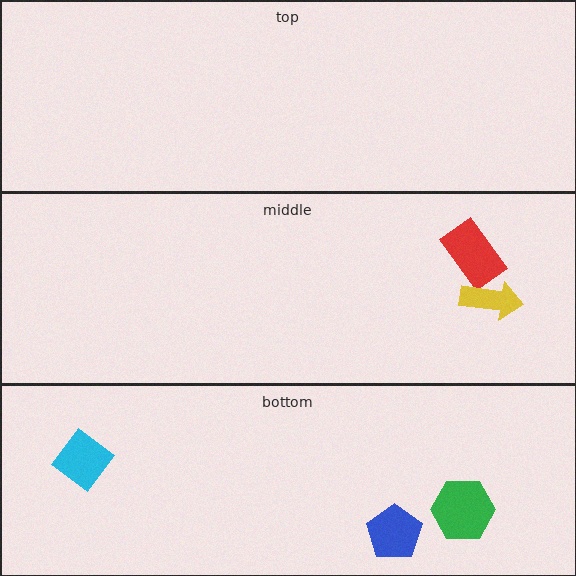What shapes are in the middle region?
The red rectangle, the yellow arrow.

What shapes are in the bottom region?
The cyan diamond, the blue pentagon, the green hexagon.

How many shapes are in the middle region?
2.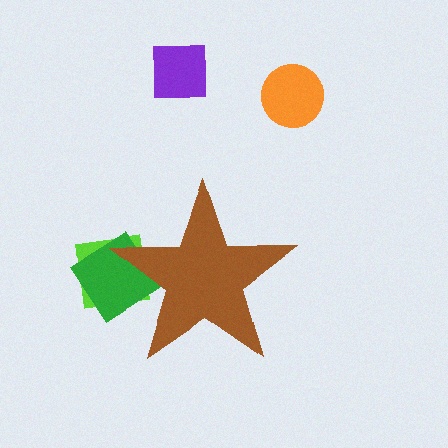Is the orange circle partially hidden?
No, the orange circle is fully visible.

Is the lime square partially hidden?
Yes, the lime square is partially hidden behind the brown star.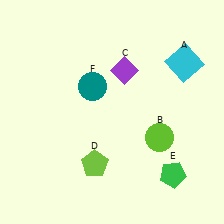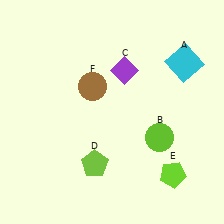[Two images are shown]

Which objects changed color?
E changed from green to lime. F changed from teal to brown.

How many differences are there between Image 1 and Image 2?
There are 2 differences between the two images.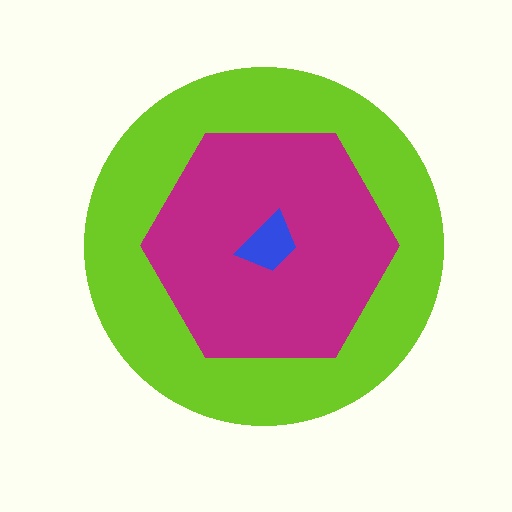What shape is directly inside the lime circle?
The magenta hexagon.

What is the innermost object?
The blue trapezoid.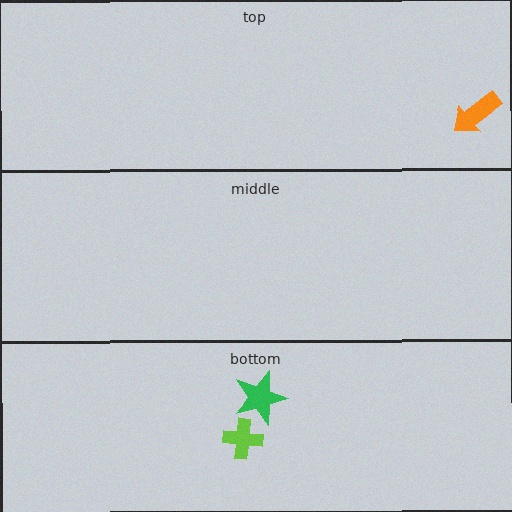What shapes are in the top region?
The orange arrow.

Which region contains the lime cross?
The bottom region.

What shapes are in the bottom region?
The green star, the lime cross.